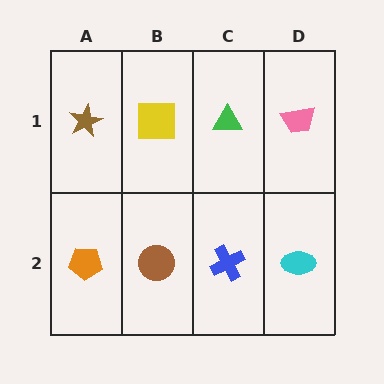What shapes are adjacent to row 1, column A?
An orange pentagon (row 2, column A), a yellow square (row 1, column B).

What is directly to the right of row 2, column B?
A blue cross.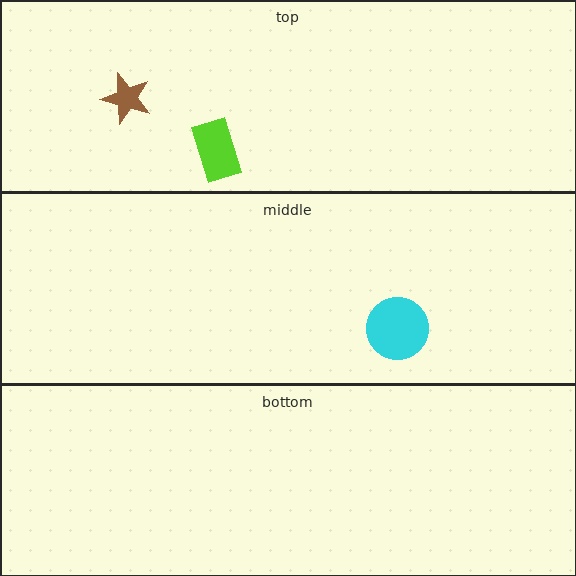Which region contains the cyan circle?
The middle region.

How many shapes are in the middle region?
1.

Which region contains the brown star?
The top region.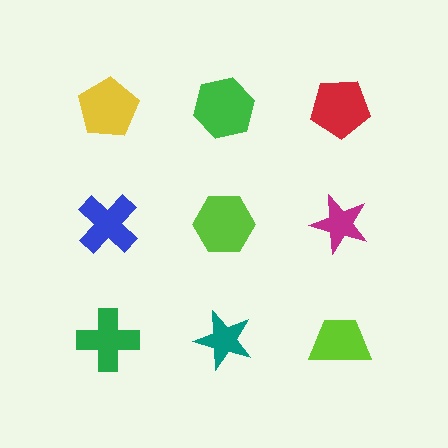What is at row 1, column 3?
A red pentagon.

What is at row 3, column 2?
A teal star.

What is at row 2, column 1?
A blue cross.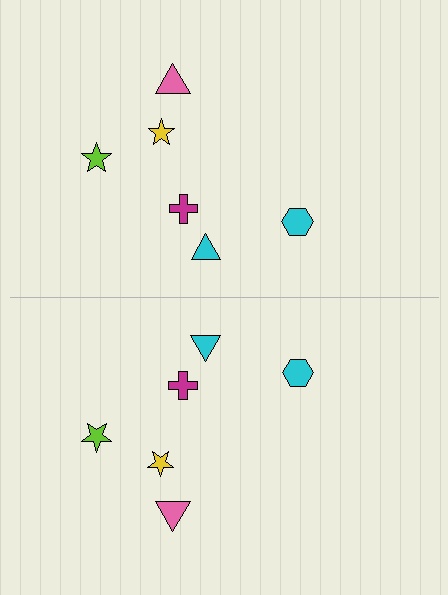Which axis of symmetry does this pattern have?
The pattern has a horizontal axis of symmetry running through the center of the image.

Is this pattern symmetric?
Yes, this pattern has bilateral (reflection) symmetry.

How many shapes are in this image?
There are 12 shapes in this image.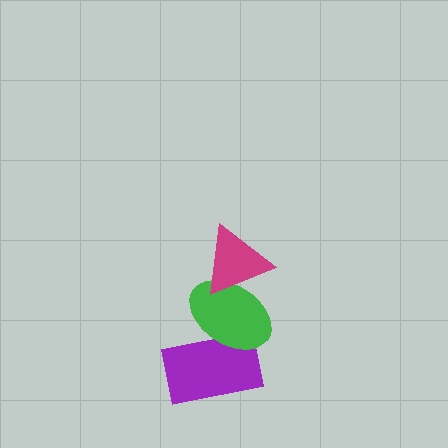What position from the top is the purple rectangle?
The purple rectangle is 3rd from the top.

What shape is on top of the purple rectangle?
The green ellipse is on top of the purple rectangle.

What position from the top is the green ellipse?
The green ellipse is 2nd from the top.